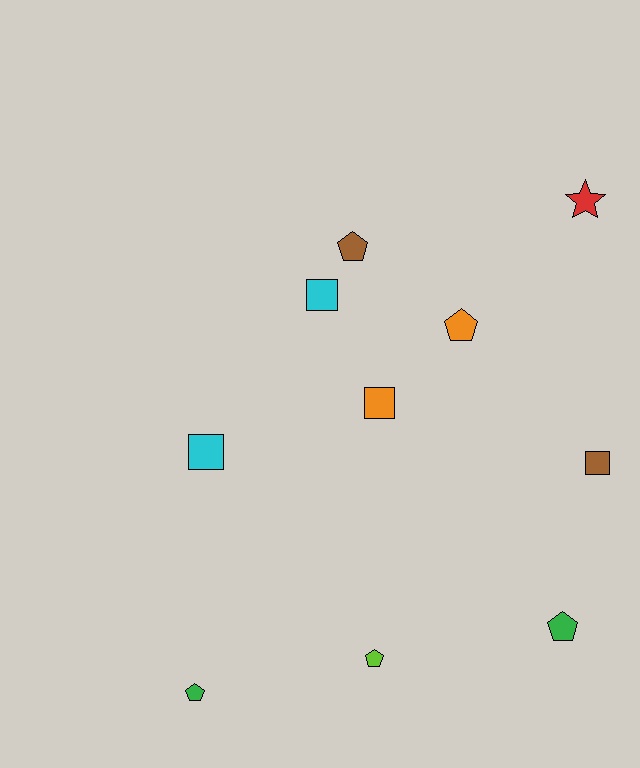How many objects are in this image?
There are 10 objects.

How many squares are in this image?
There are 4 squares.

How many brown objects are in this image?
There are 2 brown objects.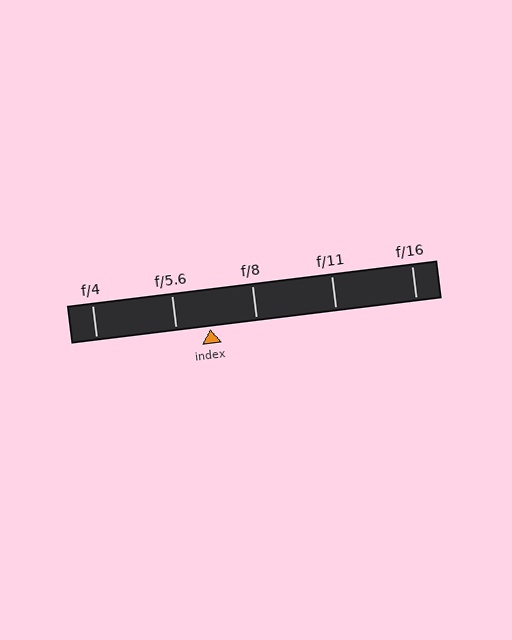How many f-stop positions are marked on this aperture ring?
There are 5 f-stop positions marked.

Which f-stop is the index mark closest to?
The index mark is closest to f/5.6.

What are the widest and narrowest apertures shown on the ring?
The widest aperture shown is f/4 and the narrowest is f/16.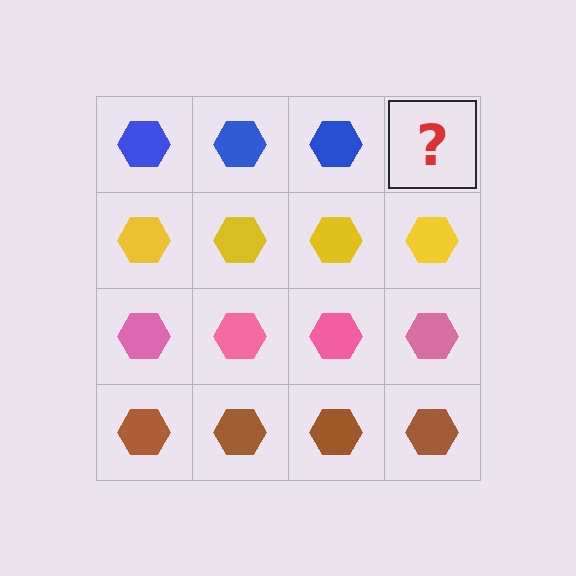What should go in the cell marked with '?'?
The missing cell should contain a blue hexagon.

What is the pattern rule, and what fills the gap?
The rule is that each row has a consistent color. The gap should be filled with a blue hexagon.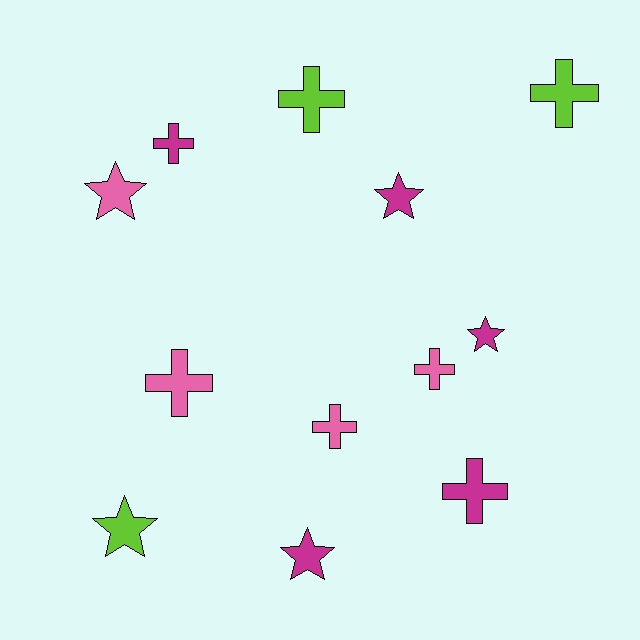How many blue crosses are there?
There are no blue crosses.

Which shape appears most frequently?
Cross, with 7 objects.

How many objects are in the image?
There are 12 objects.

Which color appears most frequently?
Magenta, with 5 objects.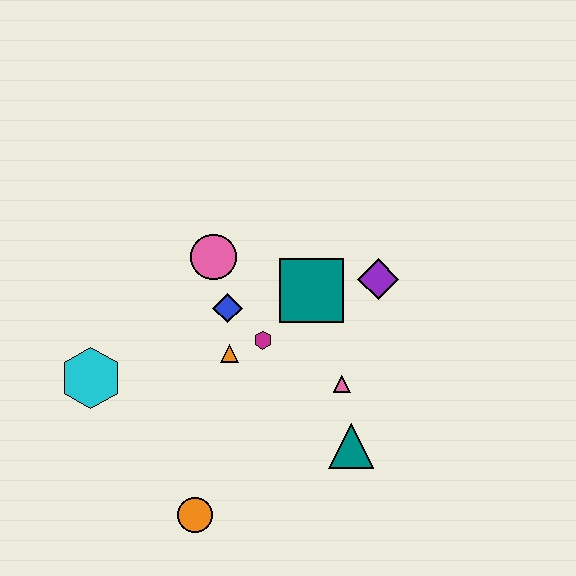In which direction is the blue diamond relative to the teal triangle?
The blue diamond is above the teal triangle.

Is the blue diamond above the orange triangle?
Yes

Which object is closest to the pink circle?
The blue diamond is closest to the pink circle.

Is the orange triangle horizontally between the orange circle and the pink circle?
No